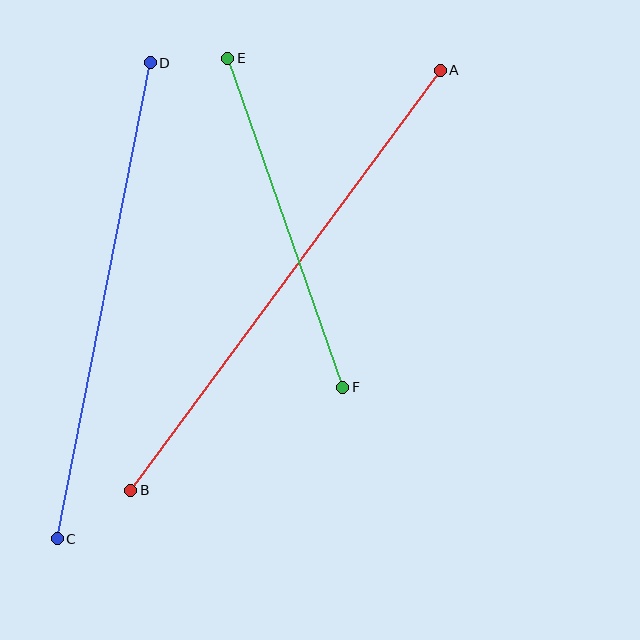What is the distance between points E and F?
The distance is approximately 349 pixels.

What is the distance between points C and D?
The distance is approximately 485 pixels.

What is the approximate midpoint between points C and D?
The midpoint is at approximately (104, 301) pixels.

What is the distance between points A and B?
The distance is approximately 522 pixels.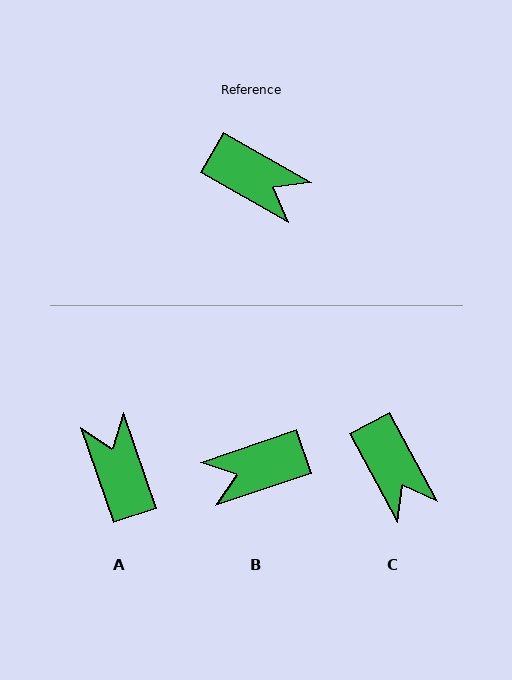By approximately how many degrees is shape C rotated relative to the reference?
Approximately 32 degrees clockwise.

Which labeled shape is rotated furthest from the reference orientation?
A, about 139 degrees away.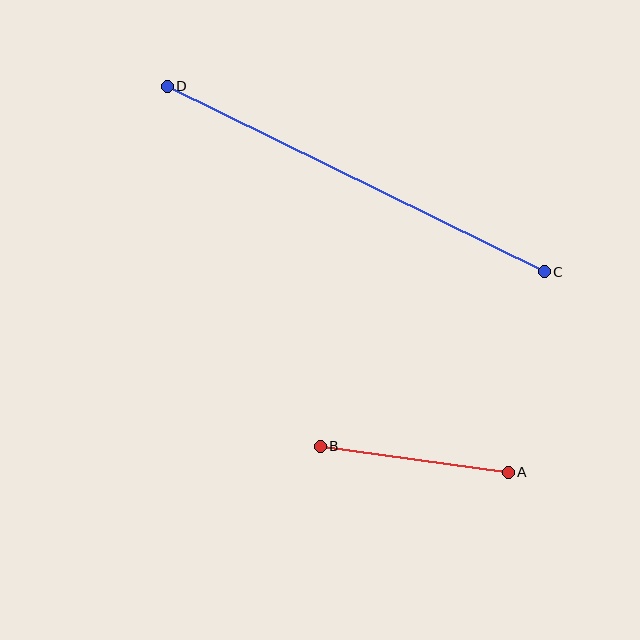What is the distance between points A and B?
The distance is approximately 190 pixels.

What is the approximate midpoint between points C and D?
The midpoint is at approximately (356, 179) pixels.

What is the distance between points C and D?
The distance is approximately 420 pixels.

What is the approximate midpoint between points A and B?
The midpoint is at approximately (414, 459) pixels.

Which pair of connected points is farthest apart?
Points C and D are farthest apart.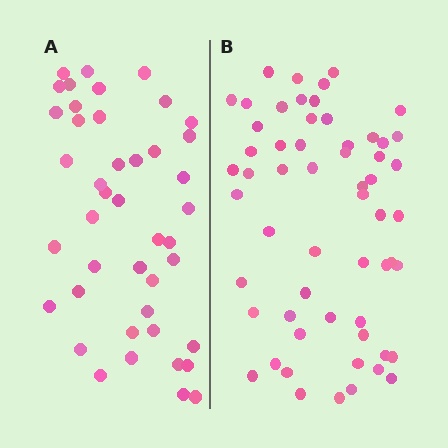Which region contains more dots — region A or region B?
Region B (the right region) has more dots.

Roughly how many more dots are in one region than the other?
Region B has approximately 15 more dots than region A.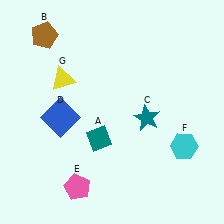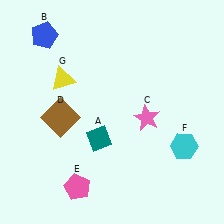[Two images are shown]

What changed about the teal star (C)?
In Image 1, C is teal. In Image 2, it changed to pink.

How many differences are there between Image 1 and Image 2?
There are 3 differences between the two images.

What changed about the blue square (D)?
In Image 1, D is blue. In Image 2, it changed to brown.